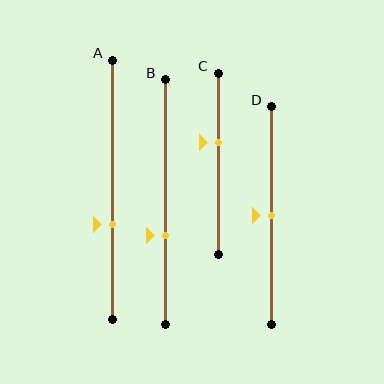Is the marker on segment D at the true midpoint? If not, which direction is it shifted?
Yes, the marker on segment D is at the true midpoint.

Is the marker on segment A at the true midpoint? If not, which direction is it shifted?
No, the marker on segment A is shifted downward by about 14% of the segment length.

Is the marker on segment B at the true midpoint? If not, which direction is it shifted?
No, the marker on segment B is shifted downward by about 14% of the segment length.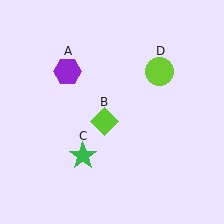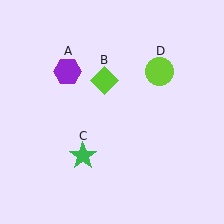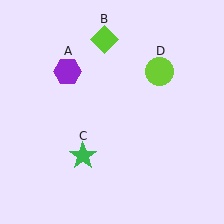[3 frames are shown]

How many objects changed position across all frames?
1 object changed position: lime diamond (object B).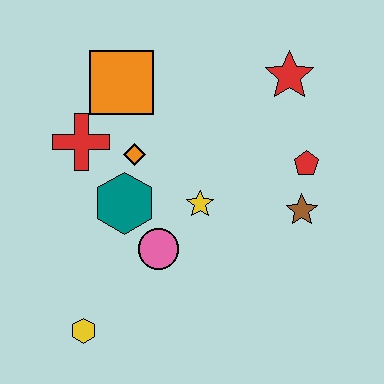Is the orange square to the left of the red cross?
No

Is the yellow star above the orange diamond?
No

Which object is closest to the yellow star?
The pink circle is closest to the yellow star.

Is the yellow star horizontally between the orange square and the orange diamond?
No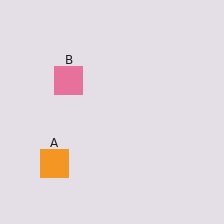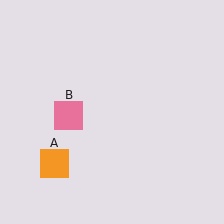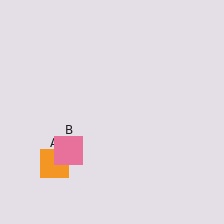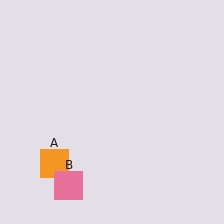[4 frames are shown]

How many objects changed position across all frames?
1 object changed position: pink square (object B).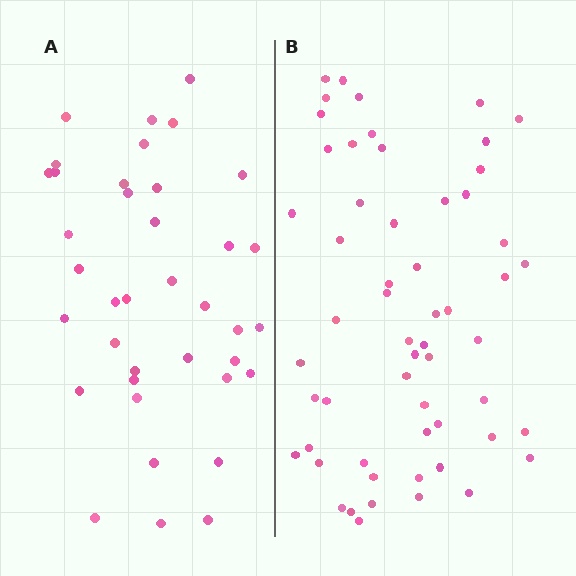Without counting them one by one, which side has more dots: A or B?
Region B (the right region) has more dots.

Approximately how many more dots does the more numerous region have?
Region B has approximately 20 more dots than region A.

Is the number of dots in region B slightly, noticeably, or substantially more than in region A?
Region B has substantially more. The ratio is roughly 1.5 to 1.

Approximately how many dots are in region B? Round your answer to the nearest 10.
About 60 dots. (The exact count is 57, which rounds to 60.)